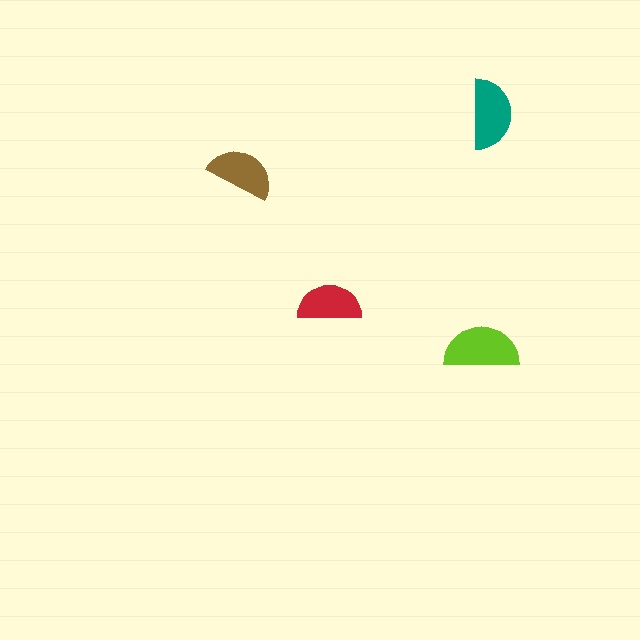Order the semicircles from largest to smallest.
the lime one, the teal one, the brown one, the red one.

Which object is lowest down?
The lime semicircle is bottommost.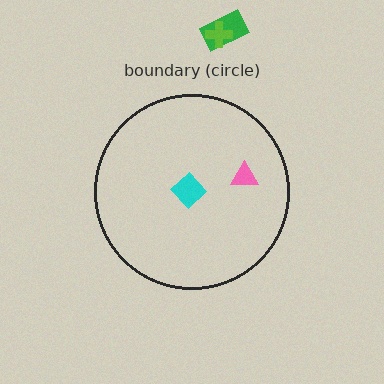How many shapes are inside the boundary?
2 inside, 2 outside.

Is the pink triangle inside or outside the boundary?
Inside.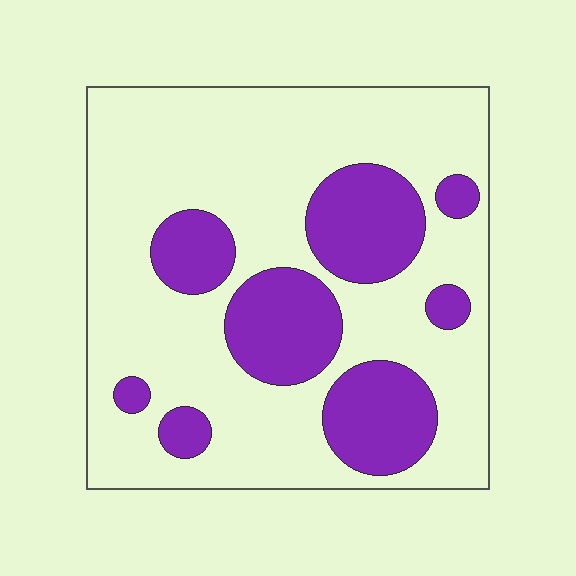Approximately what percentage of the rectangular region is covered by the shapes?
Approximately 30%.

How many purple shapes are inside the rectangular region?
8.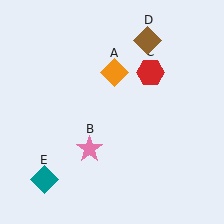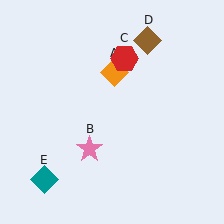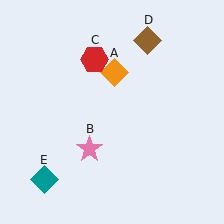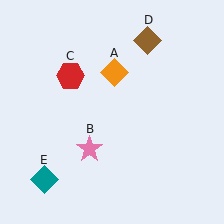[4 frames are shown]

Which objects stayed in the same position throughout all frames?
Orange diamond (object A) and pink star (object B) and brown diamond (object D) and teal diamond (object E) remained stationary.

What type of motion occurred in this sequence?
The red hexagon (object C) rotated counterclockwise around the center of the scene.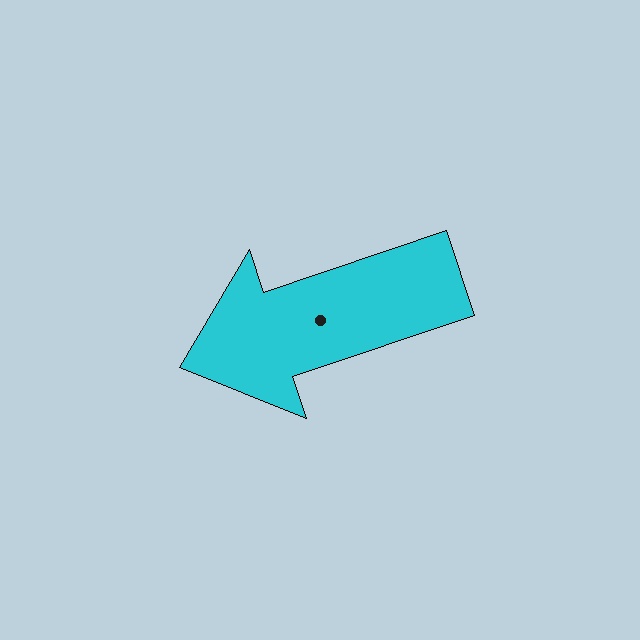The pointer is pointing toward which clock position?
Roughly 8 o'clock.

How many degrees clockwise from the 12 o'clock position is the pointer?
Approximately 251 degrees.